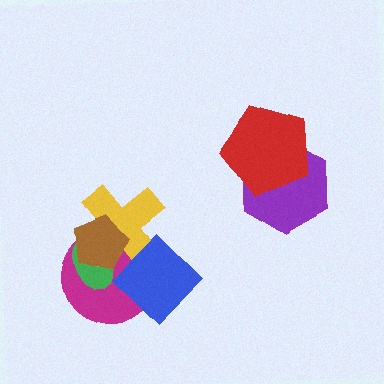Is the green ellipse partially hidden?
Yes, it is partially covered by another shape.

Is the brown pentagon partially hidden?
No, no other shape covers it.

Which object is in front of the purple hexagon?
The red pentagon is in front of the purple hexagon.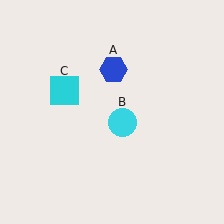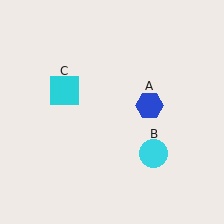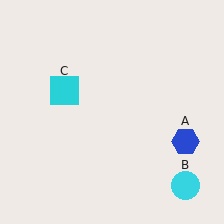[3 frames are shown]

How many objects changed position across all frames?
2 objects changed position: blue hexagon (object A), cyan circle (object B).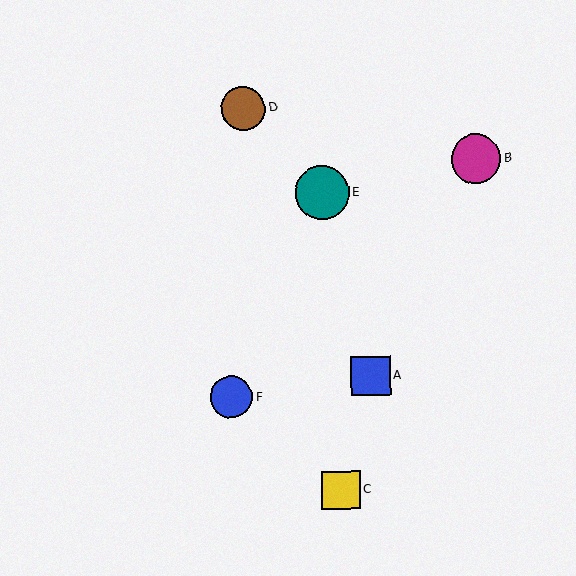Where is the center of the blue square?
The center of the blue square is at (371, 376).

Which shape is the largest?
The teal circle (labeled E) is the largest.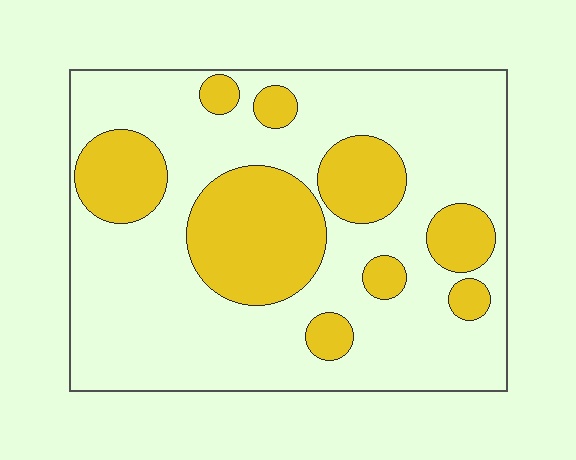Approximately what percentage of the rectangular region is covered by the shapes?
Approximately 30%.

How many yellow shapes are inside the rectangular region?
9.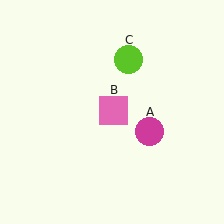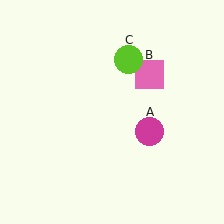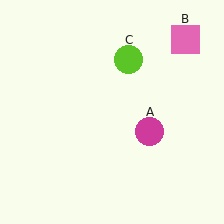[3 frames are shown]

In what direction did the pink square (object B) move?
The pink square (object B) moved up and to the right.